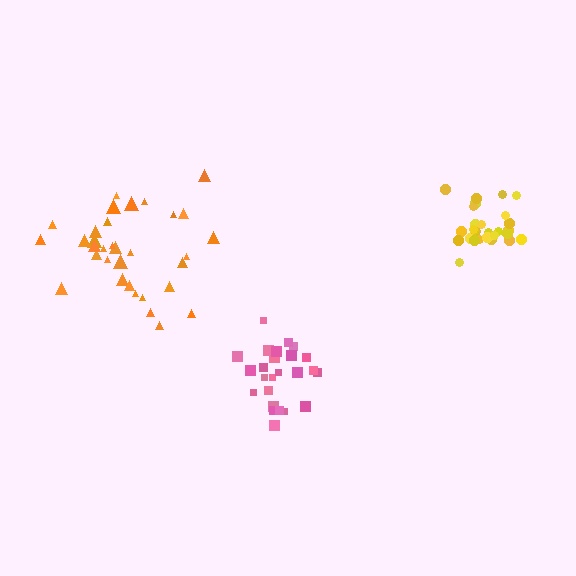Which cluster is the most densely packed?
Yellow.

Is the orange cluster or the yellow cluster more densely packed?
Yellow.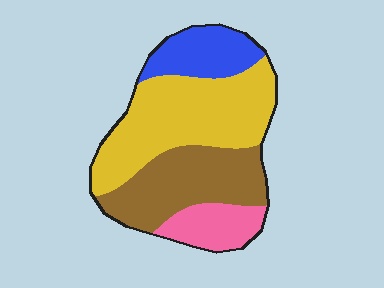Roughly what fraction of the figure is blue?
Blue takes up about one sixth (1/6) of the figure.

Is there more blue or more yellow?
Yellow.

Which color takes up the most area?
Yellow, at roughly 40%.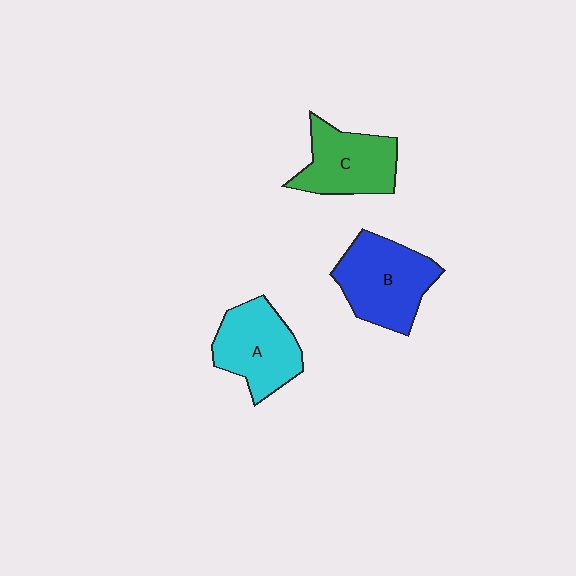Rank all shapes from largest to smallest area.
From largest to smallest: B (blue), A (cyan), C (green).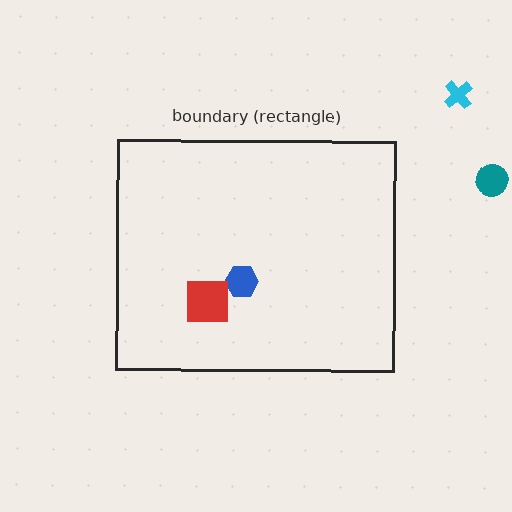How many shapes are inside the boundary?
2 inside, 2 outside.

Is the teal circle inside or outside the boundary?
Outside.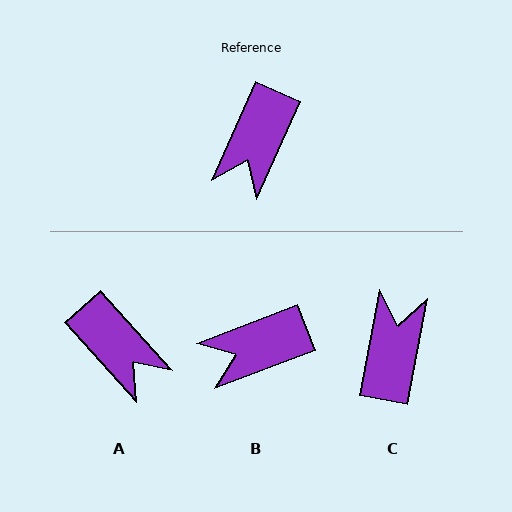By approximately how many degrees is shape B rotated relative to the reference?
Approximately 45 degrees clockwise.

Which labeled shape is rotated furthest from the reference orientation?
C, about 167 degrees away.